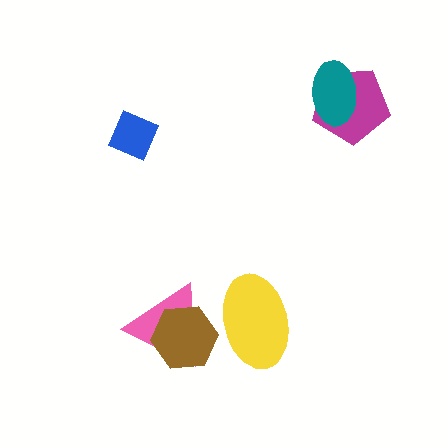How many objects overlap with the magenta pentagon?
1 object overlaps with the magenta pentagon.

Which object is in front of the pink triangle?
The brown hexagon is in front of the pink triangle.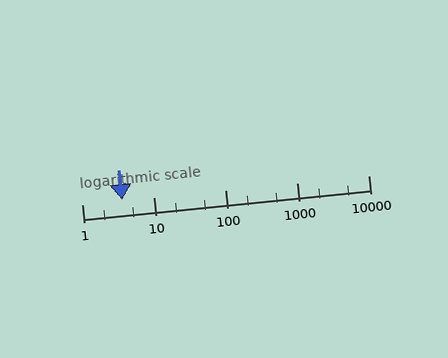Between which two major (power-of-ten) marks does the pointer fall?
The pointer is between 1 and 10.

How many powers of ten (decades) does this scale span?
The scale spans 4 decades, from 1 to 10000.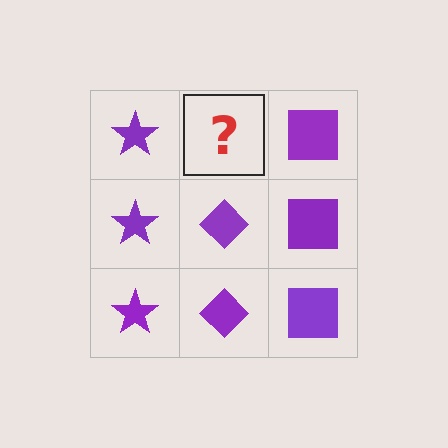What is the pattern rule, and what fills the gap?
The rule is that each column has a consistent shape. The gap should be filled with a purple diamond.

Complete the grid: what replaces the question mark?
The question mark should be replaced with a purple diamond.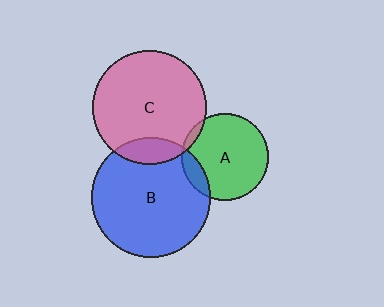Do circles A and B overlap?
Yes.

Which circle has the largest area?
Circle B (blue).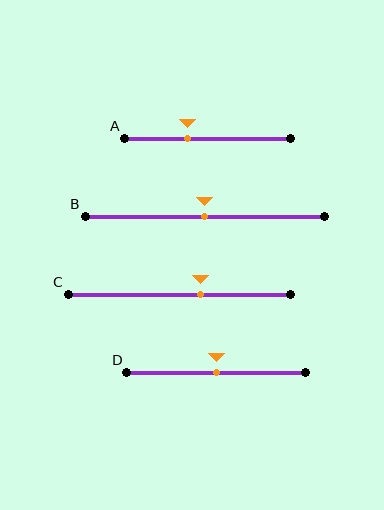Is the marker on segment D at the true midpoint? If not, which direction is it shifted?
Yes, the marker on segment D is at the true midpoint.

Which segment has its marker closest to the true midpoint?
Segment B has its marker closest to the true midpoint.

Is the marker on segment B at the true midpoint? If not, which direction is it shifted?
Yes, the marker on segment B is at the true midpoint.